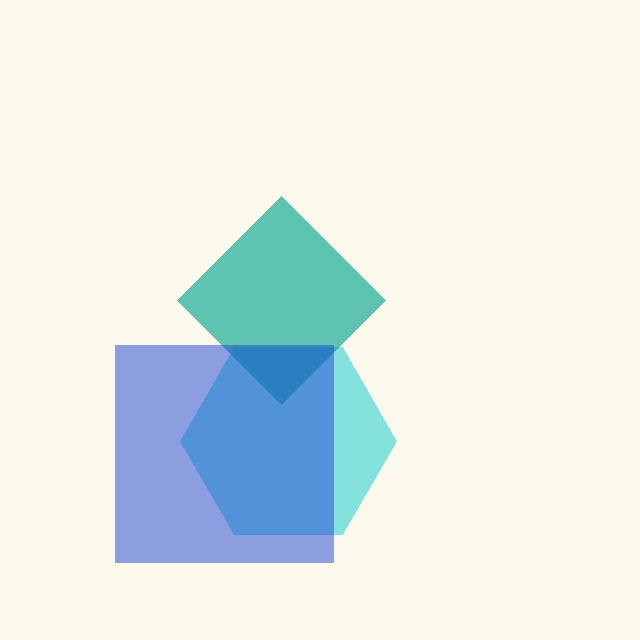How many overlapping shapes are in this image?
There are 3 overlapping shapes in the image.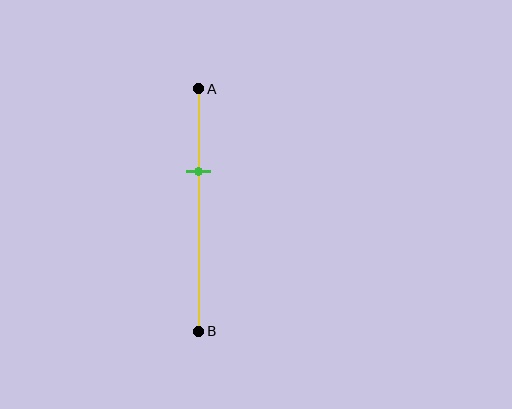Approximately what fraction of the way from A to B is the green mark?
The green mark is approximately 35% of the way from A to B.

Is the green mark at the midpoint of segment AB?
No, the mark is at about 35% from A, not at the 50% midpoint.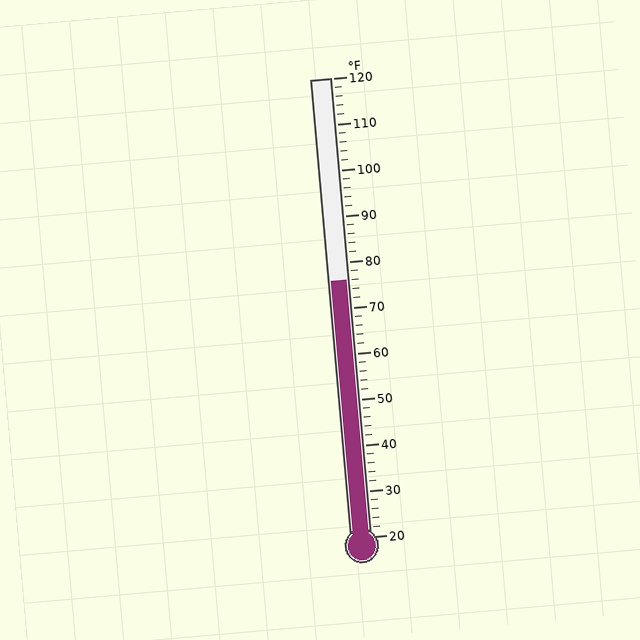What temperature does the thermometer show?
The thermometer shows approximately 76°F.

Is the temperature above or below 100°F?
The temperature is below 100°F.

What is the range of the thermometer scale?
The thermometer scale ranges from 20°F to 120°F.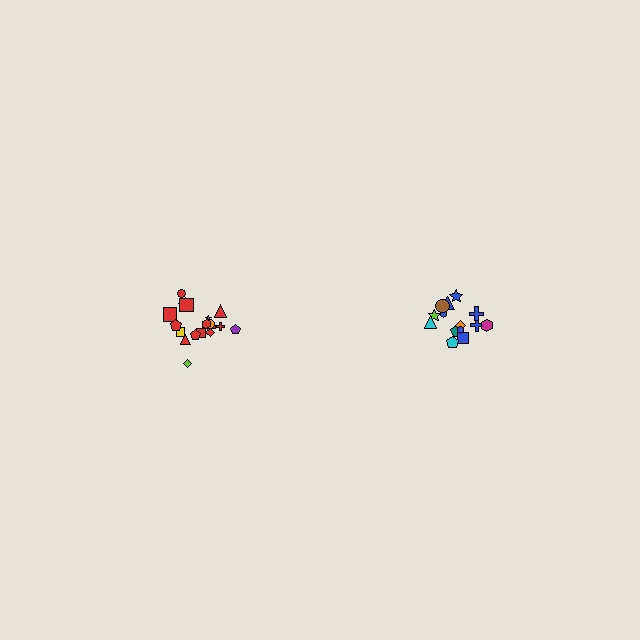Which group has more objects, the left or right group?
The left group.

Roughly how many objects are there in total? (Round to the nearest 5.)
Roughly 35 objects in total.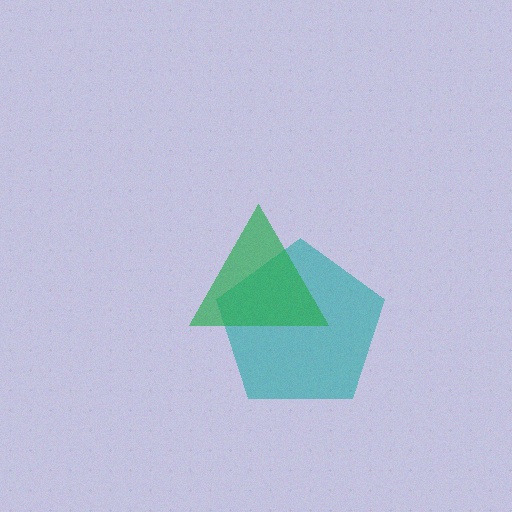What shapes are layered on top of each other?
The layered shapes are: a teal pentagon, a green triangle.